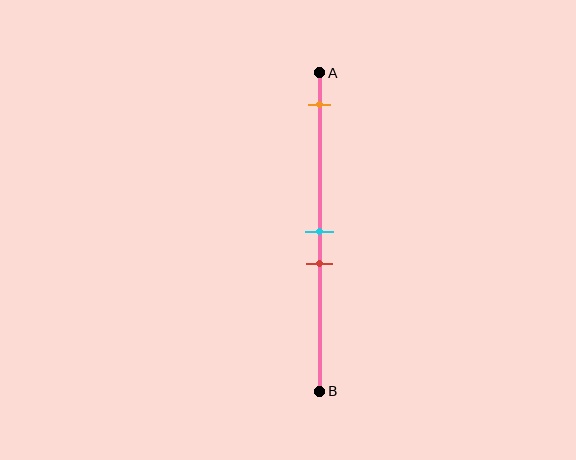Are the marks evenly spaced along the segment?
No, the marks are not evenly spaced.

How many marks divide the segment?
There are 3 marks dividing the segment.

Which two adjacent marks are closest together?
The cyan and red marks are the closest adjacent pair.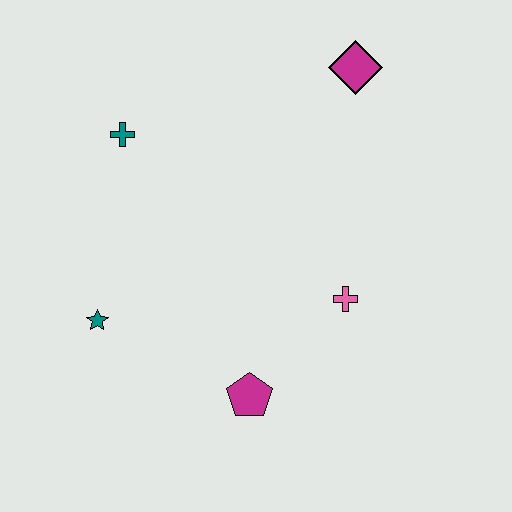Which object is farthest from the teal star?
The magenta diamond is farthest from the teal star.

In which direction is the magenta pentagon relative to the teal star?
The magenta pentagon is to the right of the teal star.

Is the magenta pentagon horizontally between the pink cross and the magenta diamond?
No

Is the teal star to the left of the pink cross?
Yes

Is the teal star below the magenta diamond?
Yes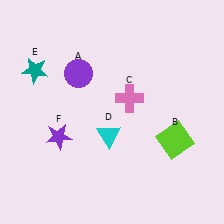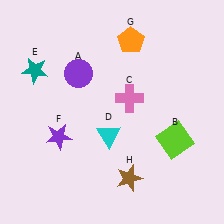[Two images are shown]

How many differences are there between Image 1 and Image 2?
There are 2 differences between the two images.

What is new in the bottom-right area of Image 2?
A brown star (H) was added in the bottom-right area of Image 2.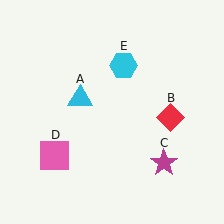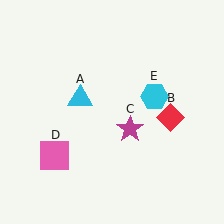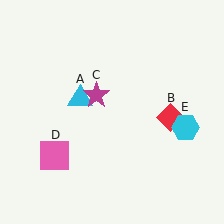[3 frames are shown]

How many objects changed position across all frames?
2 objects changed position: magenta star (object C), cyan hexagon (object E).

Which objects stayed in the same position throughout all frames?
Cyan triangle (object A) and red diamond (object B) and pink square (object D) remained stationary.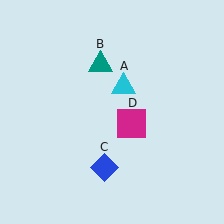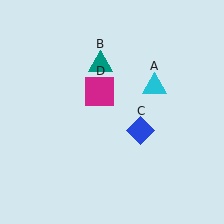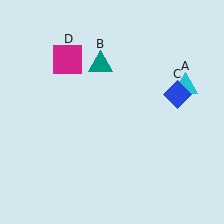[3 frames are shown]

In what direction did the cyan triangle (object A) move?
The cyan triangle (object A) moved right.